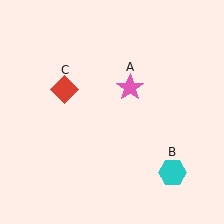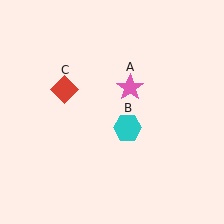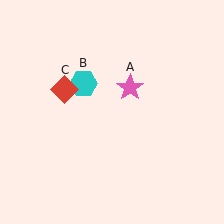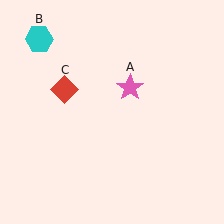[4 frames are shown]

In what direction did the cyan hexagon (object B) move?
The cyan hexagon (object B) moved up and to the left.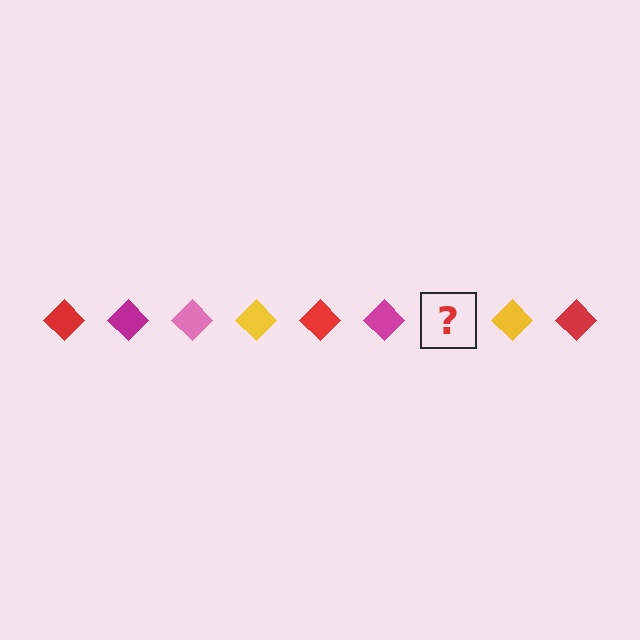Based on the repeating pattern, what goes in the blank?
The blank should be a pink diamond.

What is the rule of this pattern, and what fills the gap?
The rule is that the pattern cycles through red, magenta, pink, yellow diamonds. The gap should be filled with a pink diamond.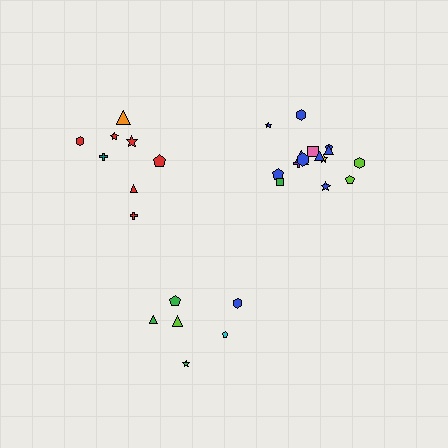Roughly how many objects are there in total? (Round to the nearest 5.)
Roughly 30 objects in total.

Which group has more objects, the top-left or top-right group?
The top-right group.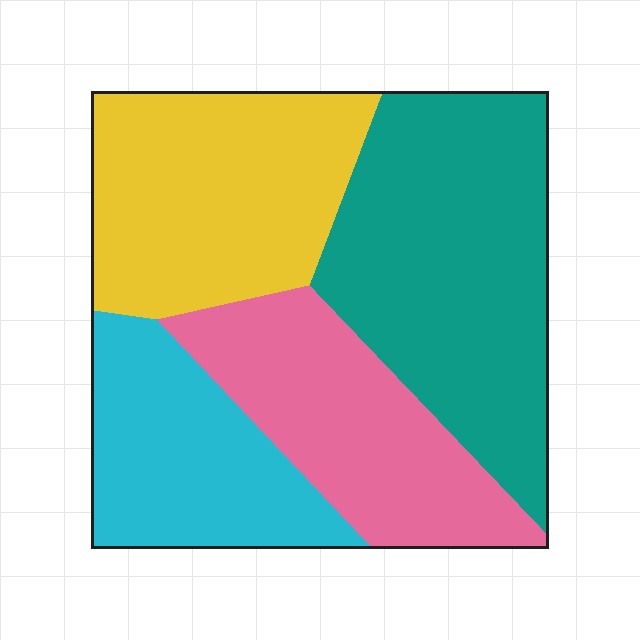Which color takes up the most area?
Teal, at roughly 35%.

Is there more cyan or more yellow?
Yellow.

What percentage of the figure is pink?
Pink covers roughly 20% of the figure.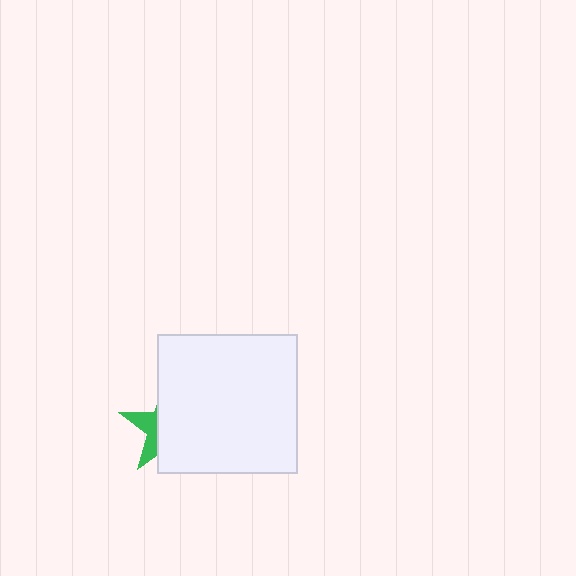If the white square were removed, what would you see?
You would see the complete green star.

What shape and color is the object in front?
The object in front is a white square.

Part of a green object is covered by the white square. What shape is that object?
It is a star.